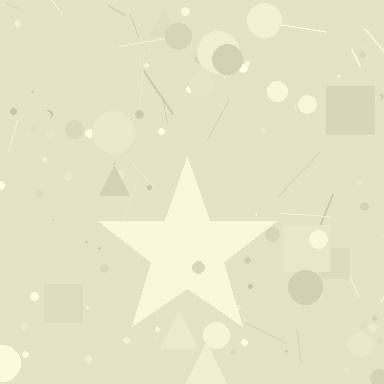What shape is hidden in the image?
A star is hidden in the image.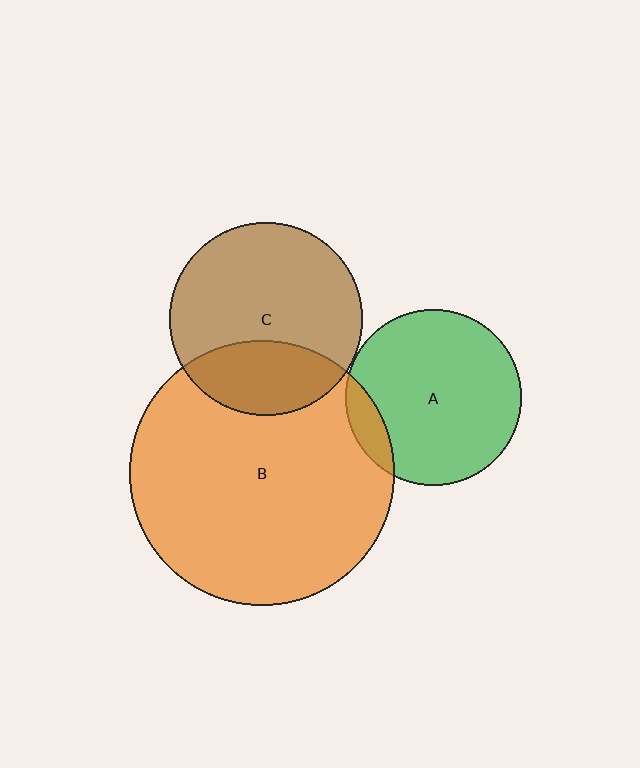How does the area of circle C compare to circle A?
Approximately 1.2 times.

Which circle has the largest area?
Circle B (orange).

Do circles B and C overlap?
Yes.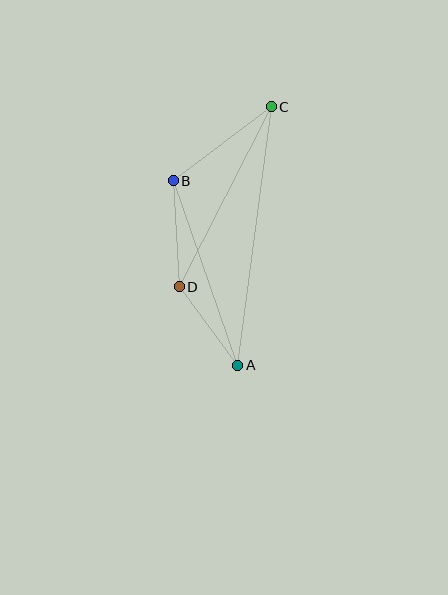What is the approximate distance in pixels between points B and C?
The distance between B and C is approximately 123 pixels.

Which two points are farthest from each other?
Points A and C are farthest from each other.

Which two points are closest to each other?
Points A and D are closest to each other.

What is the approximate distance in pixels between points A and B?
The distance between A and B is approximately 195 pixels.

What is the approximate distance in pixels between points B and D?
The distance between B and D is approximately 106 pixels.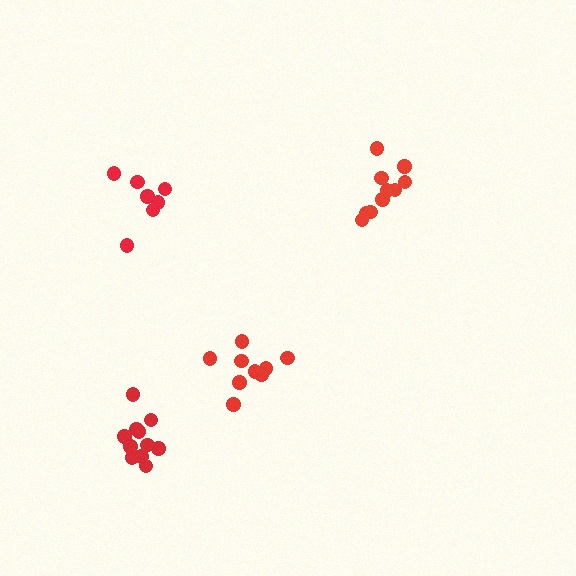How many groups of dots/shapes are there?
There are 4 groups.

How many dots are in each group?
Group 1: 7 dots, Group 2: 10 dots, Group 3: 9 dots, Group 4: 11 dots (37 total).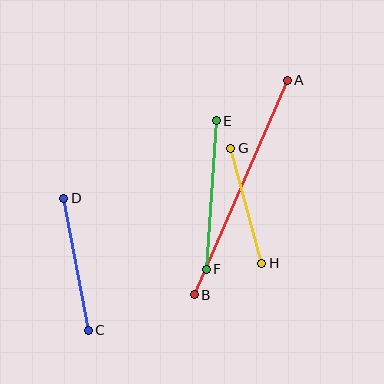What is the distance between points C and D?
The distance is approximately 134 pixels.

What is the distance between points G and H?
The distance is approximately 119 pixels.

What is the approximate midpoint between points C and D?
The midpoint is at approximately (76, 264) pixels.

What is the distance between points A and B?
The distance is approximately 234 pixels.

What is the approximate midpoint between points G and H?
The midpoint is at approximately (246, 206) pixels.